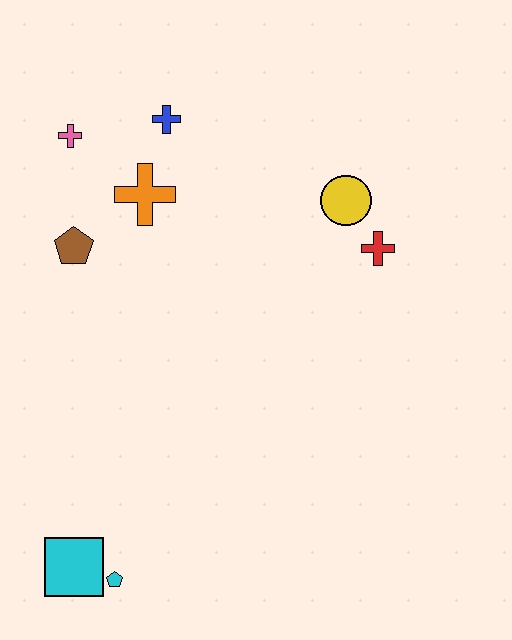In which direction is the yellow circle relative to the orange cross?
The yellow circle is to the right of the orange cross.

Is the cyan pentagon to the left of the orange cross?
Yes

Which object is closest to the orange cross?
The blue cross is closest to the orange cross.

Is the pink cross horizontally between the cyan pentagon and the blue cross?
No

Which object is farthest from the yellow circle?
The cyan square is farthest from the yellow circle.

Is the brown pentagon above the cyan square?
Yes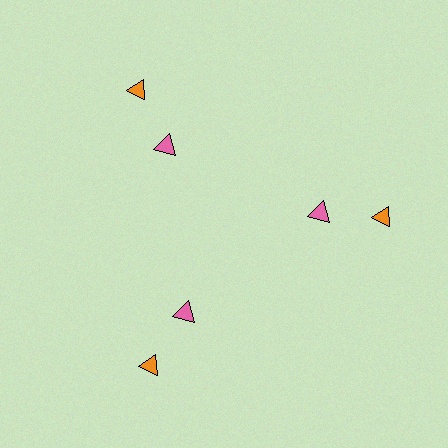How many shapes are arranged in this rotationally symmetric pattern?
There are 6 shapes, arranged in 3 groups of 2.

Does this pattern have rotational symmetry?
Yes, this pattern has 3-fold rotational symmetry. It looks the same after rotating 120 degrees around the center.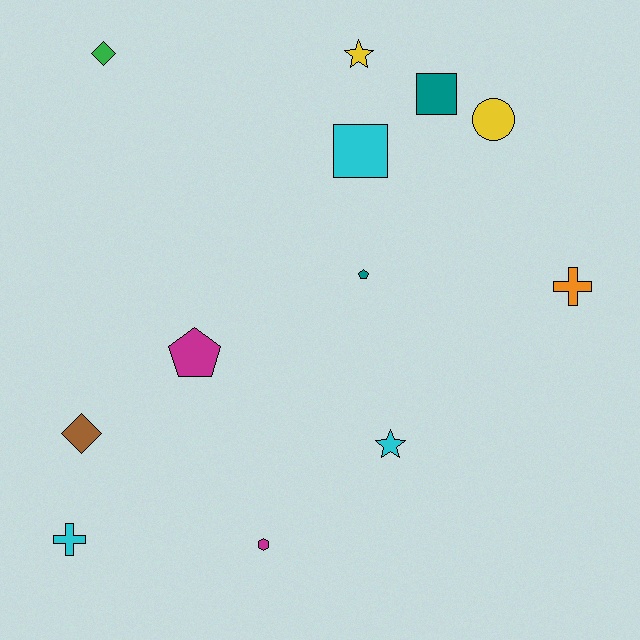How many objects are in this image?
There are 12 objects.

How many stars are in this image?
There are 2 stars.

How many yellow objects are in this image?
There are 2 yellow objects.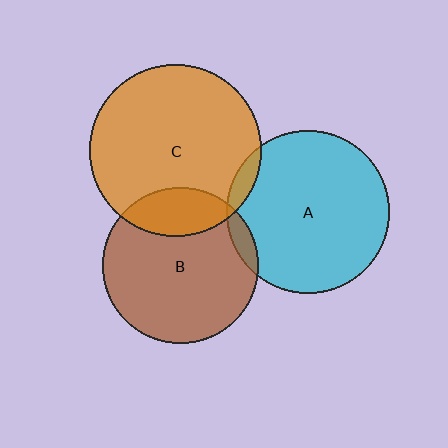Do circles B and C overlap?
Yes.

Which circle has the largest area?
Circle C (orange).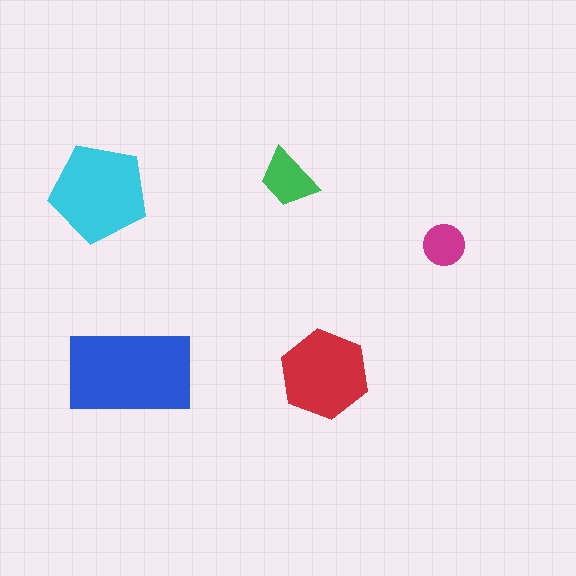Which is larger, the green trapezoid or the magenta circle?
The green trapezoid.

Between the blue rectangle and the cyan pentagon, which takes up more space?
The blue rectangle.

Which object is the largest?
The blue rectangle.